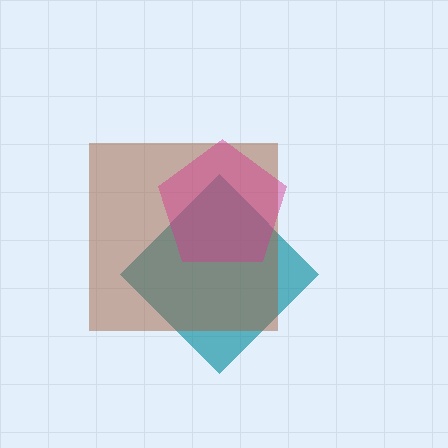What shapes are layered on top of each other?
The layered shapes are: a teal diamond, a brown square, a magenta pentagon.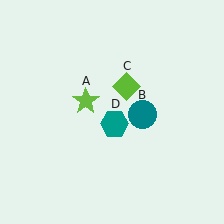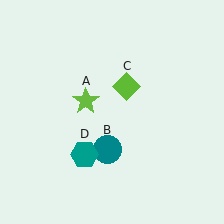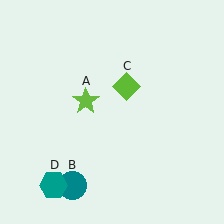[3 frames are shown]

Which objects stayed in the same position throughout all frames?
Lime star (object A) and lime diamond (object C) remained stationary.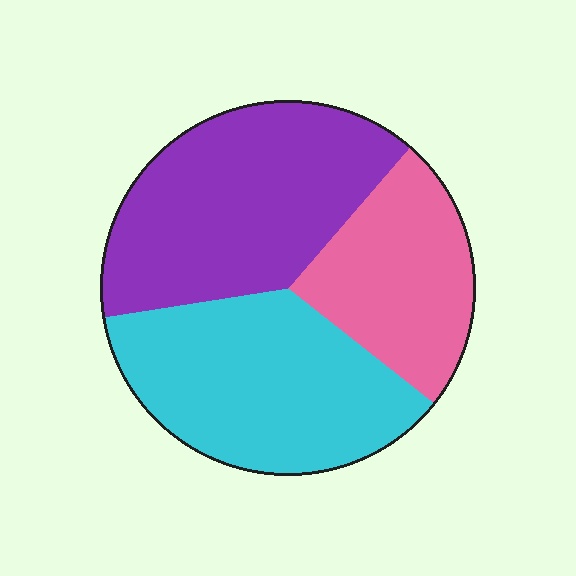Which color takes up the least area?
Pink, at roughly 25%.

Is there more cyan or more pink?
Cyan.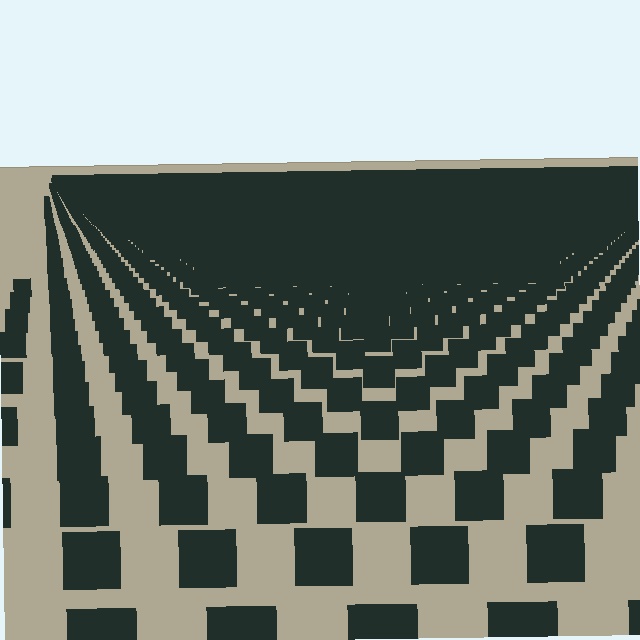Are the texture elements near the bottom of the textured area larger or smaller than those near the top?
Larger. Near the bottom, elements are closer to the viewer and appear at a bigger on-screen size.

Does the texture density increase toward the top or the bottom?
Density increases toward the top.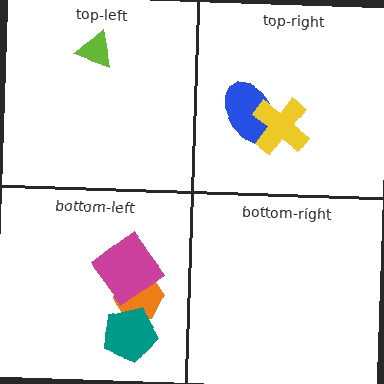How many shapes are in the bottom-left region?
3.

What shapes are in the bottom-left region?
The orange hexagon, the magenta diamond, the teal pentagon.